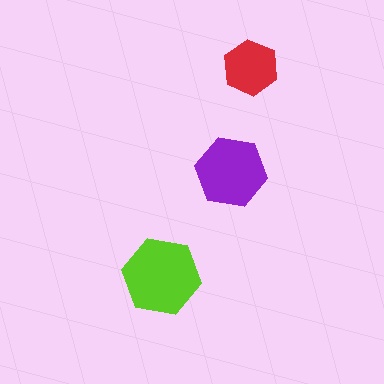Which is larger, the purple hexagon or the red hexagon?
The purple one.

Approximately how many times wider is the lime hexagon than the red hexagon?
About 1.5 times wider.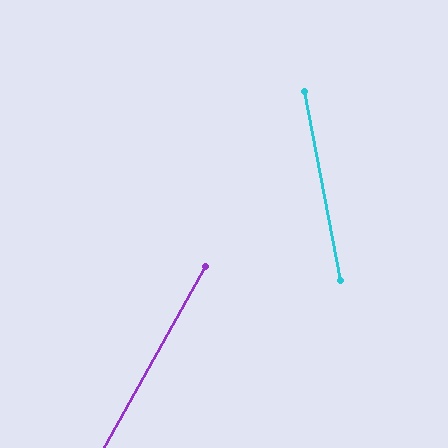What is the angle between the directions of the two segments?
Approximately 40 degrees.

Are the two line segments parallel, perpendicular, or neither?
Neither parallel nor perpendicular — they differ by about 40°.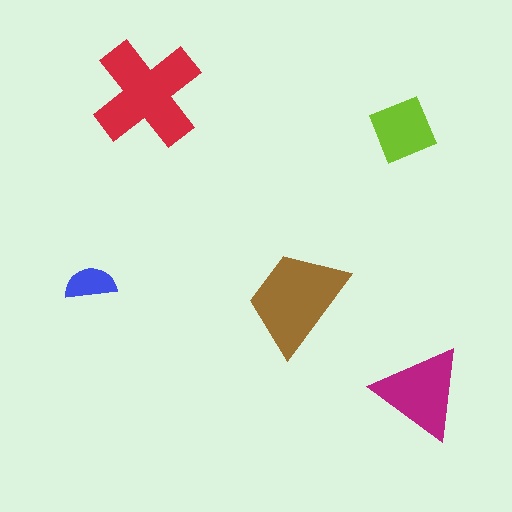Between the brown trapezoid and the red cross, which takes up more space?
The red cross.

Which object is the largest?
The red cross.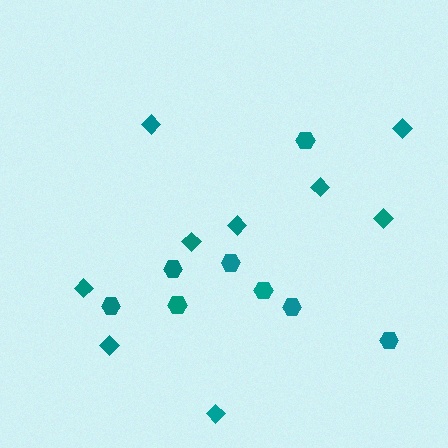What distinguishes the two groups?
There are 2 groups: one group of diamonds (9) and one group of hexagons (8).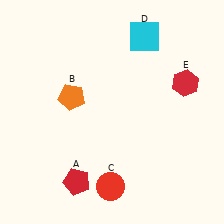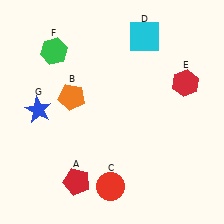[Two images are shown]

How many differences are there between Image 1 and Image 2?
There are 2 differences between the two images.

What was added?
A green hexagon (F), a blue star (G) were added in Image 2.